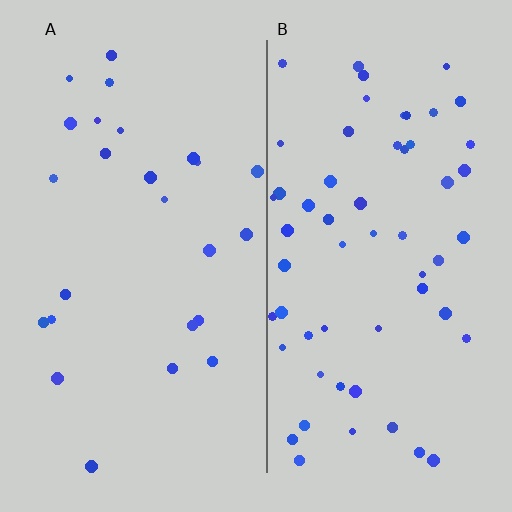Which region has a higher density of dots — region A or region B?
B (the right).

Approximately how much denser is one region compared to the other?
Approximately 2.3× — region B over region A.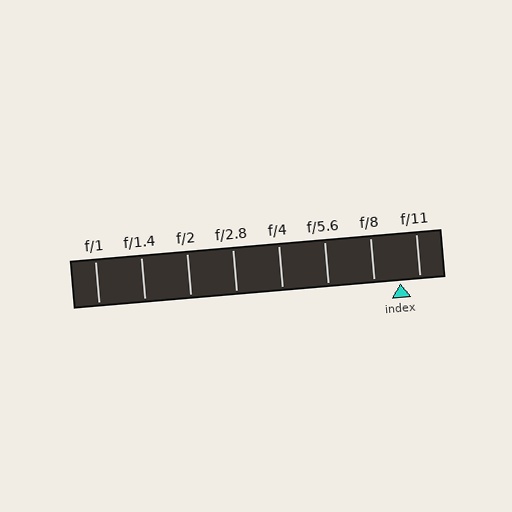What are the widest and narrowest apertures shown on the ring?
The widest aperture shown is f/1 and the narrowest is f/11.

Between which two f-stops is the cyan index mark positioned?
The index mark is between f/8 and f/11.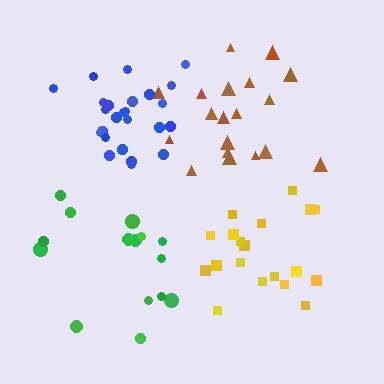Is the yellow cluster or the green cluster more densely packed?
Yellow.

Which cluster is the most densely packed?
Blue.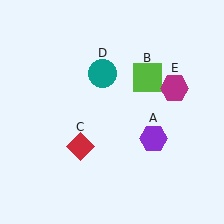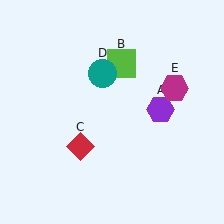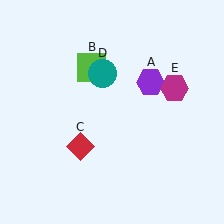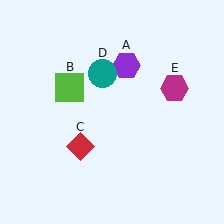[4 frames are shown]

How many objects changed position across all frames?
2 objects changed position: purple hexagon (object A), lime square (object B).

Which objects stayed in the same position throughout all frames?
Red diamond (object C) and teal circle (object D) and magenta hexagon (object E) remained stationary.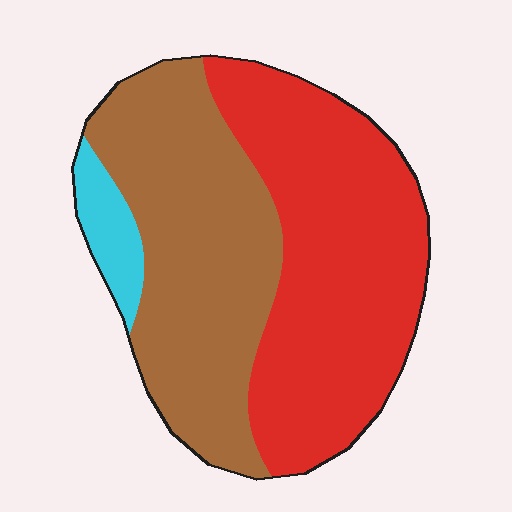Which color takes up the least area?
Cyan, at roughly 5%.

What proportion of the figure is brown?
Brown takes up about two fifths (2/5) of the figure.